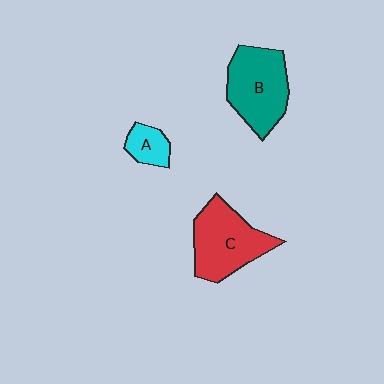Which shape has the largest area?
Shape C (red).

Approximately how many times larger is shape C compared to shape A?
Approximately 2.9 times.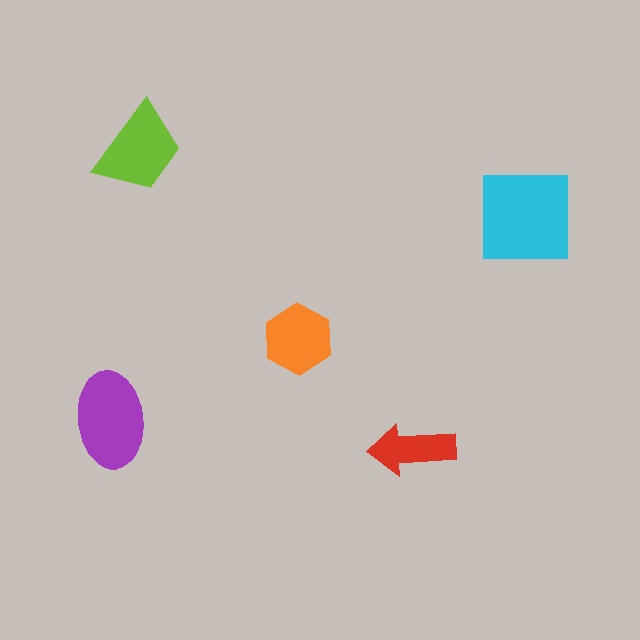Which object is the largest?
The cyan square.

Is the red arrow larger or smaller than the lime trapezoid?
Smaller.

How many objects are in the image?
There are 5 objects in the image.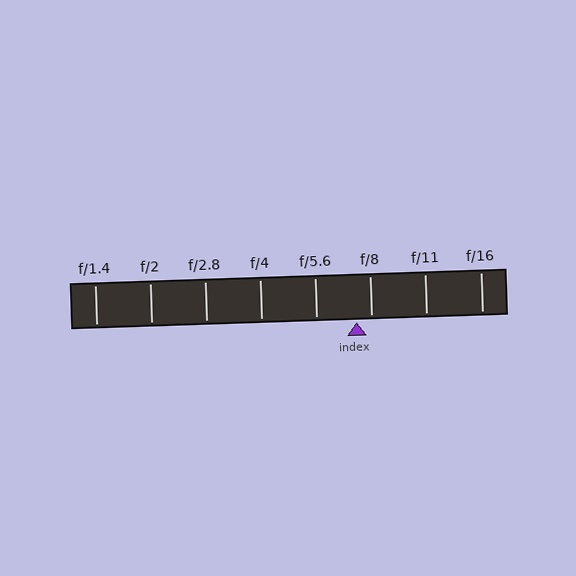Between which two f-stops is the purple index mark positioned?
The index mark is between f/5.6 and f/8.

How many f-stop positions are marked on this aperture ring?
There are 8 f-stop positions marked.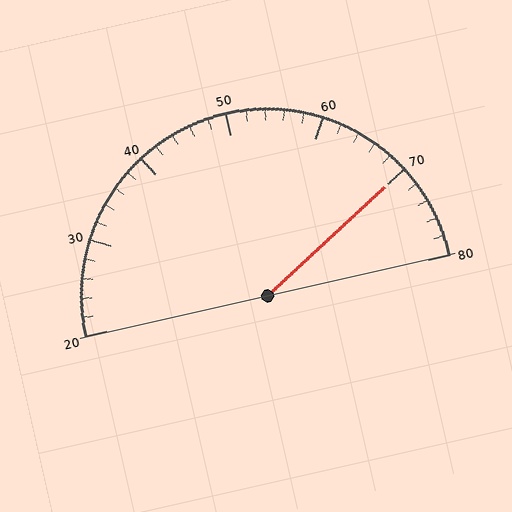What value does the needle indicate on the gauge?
The needle indicates approximately 70.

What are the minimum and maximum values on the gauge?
The gauge ranges from 20 to 80.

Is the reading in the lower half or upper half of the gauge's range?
The reading is in the upper half of the range (20 to 80).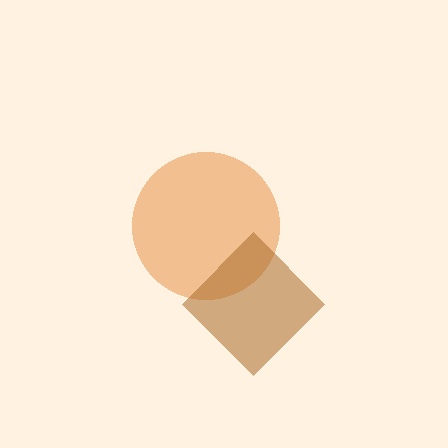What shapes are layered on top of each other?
The layered shapes are: an orange circle, a brown diamond.